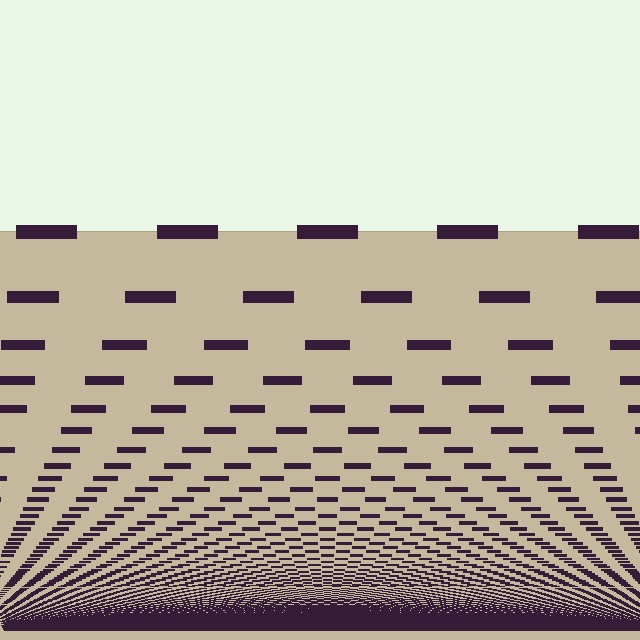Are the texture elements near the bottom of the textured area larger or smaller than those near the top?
Smaller. The gradient is inverted — elements near the bottom are smaller and denser.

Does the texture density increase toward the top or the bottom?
Density increases toward the bottom.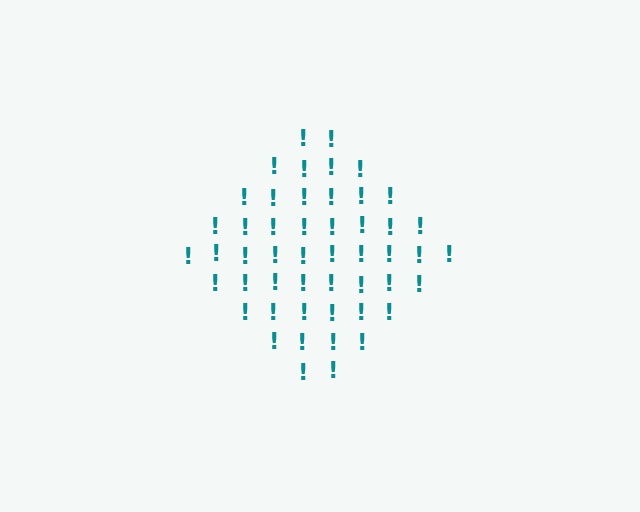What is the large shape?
The large shape is a diamond.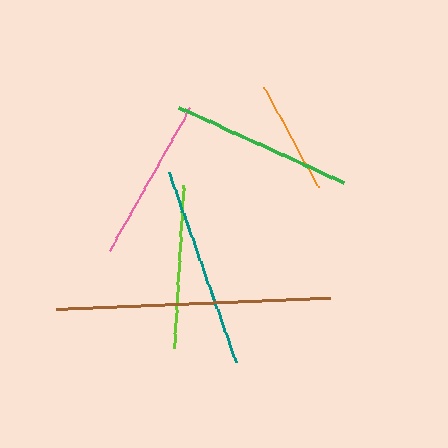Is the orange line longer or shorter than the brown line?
The brown line is longer than the orange line.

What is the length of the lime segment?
The lime segment is approximately 164 pixels long.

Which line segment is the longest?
The brown line is the longest at approximately 274 pixels.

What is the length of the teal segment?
The teal segment is approximately 201 pixels long.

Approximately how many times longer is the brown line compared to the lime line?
The brown line is approximately 1.7 times the length of the lime line.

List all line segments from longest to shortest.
From longest to shortest: brown, teal, green, pink, lime, orange.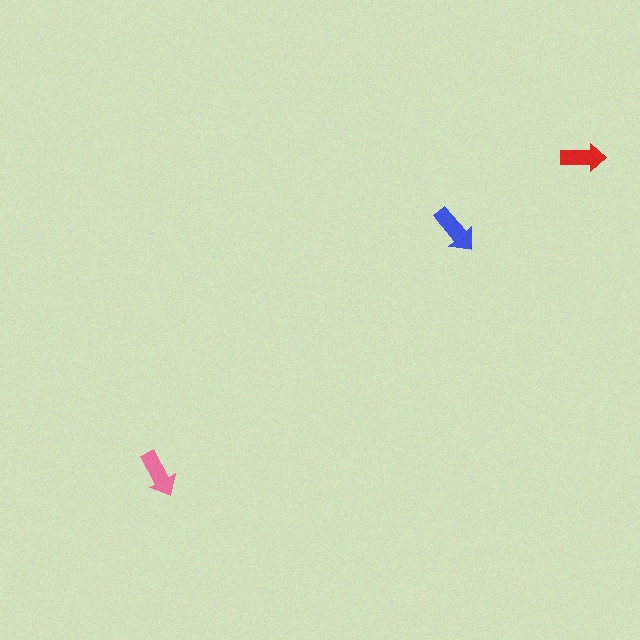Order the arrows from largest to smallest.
the blue one, the pink one, the red one.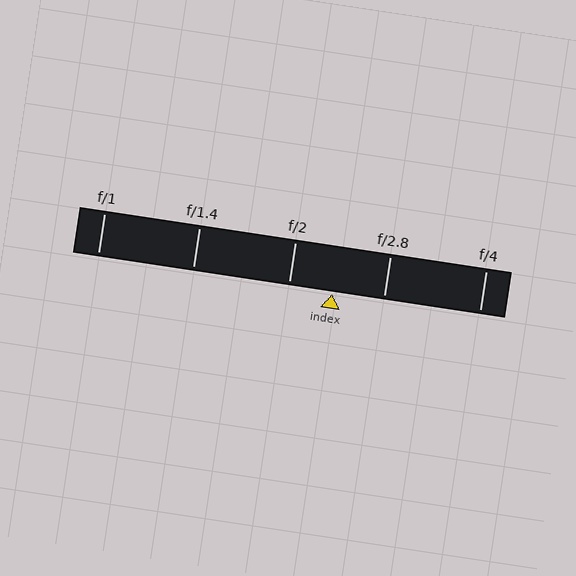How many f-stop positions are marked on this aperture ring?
There are 5 f-stop positions marked.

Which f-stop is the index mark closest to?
The index mark is closest to f/2.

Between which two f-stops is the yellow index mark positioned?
The index mark is between f/2 and f/2.8.